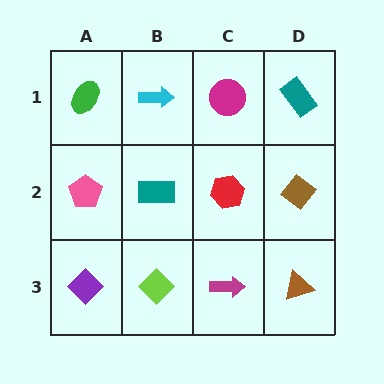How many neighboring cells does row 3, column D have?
2.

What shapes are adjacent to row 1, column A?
A pink pentagon (row 2, column A), a cyan arrow (row 1, column B).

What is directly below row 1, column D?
A brown diamond.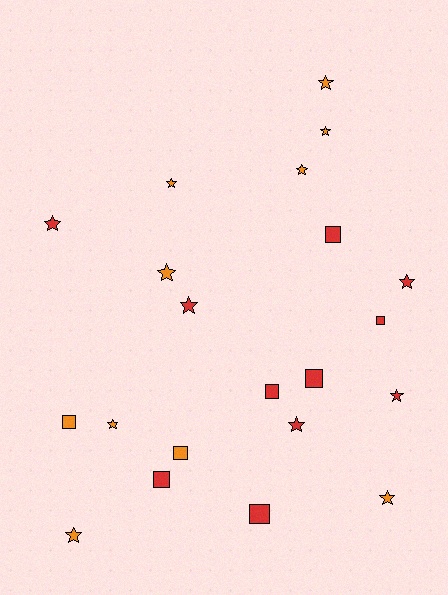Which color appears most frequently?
Red, with 11 objects.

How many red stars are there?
There are 5 red stars.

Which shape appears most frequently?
Star, with 13 objects.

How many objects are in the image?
There are 21 objects.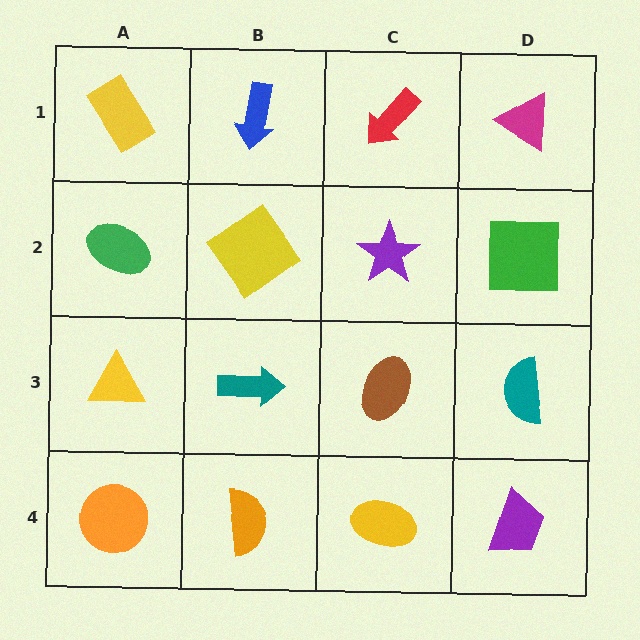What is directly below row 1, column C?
A purple star.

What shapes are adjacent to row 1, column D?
A green square (row 2, column D), a red arrow (row 1, column C).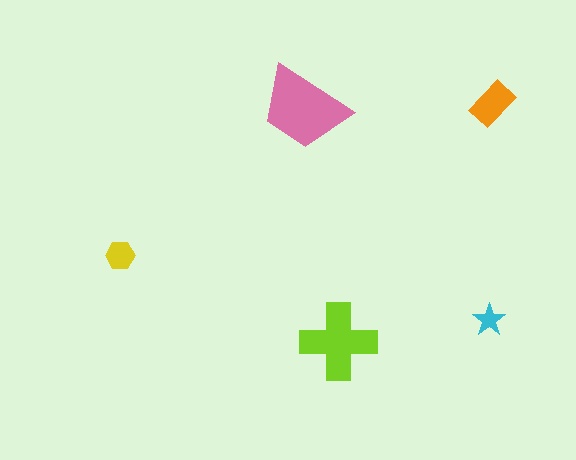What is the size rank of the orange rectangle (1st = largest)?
3rd.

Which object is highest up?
The orange rectangle is topmost.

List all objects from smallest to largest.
The cyan star, the yellow hexagon, the orange rectangle, the lime cross, the pink trapezoid.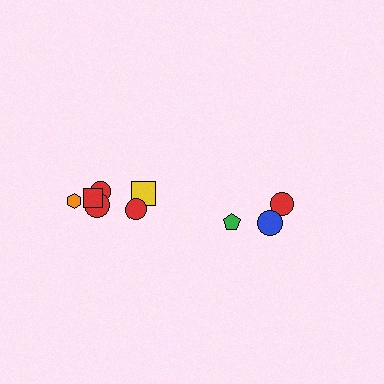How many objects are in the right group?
There are 3 objects.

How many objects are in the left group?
There are 6 objects.